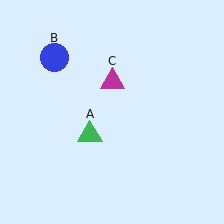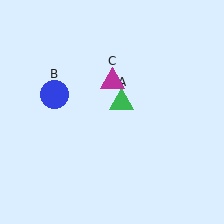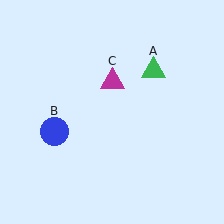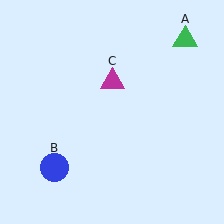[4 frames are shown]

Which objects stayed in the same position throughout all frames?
Magenta triangle (object C) remained stationary.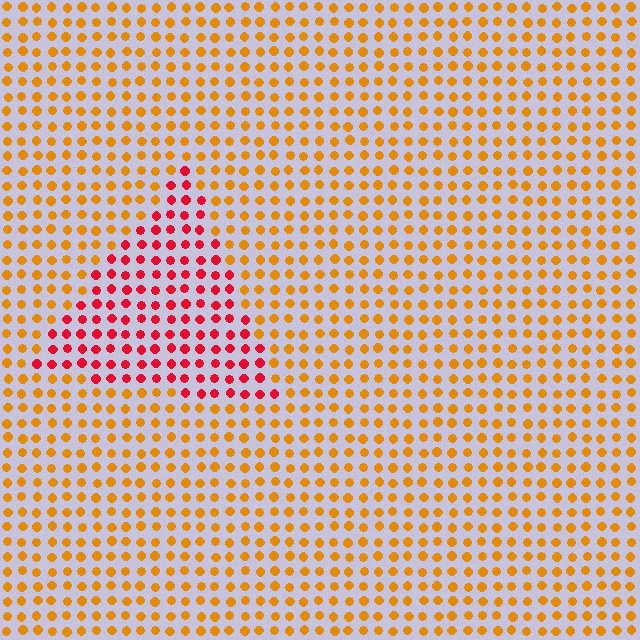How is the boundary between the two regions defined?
The boundary is defined purely by a slight shift in hue (about 46 degrees). Spacing, size, and orientation are identical on both sides.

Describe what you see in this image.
The image is filled with small orange elements in a uniform arrangement. A triangle-shaped region is visible where the elements are tinted to a slightly different hue, forming a subtle color boundary.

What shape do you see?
I see a triangle.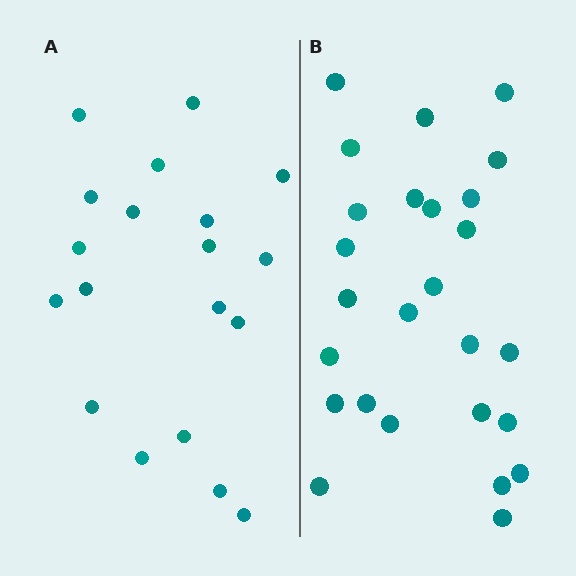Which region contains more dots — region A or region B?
Region B (the right region) has more dots.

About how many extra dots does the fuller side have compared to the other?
Region B has roughly 8 or so more dots than region A.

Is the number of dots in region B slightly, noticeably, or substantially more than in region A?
Region B has noticeably more, but not dramatically so. The ratio is roughly 1.4 to 1.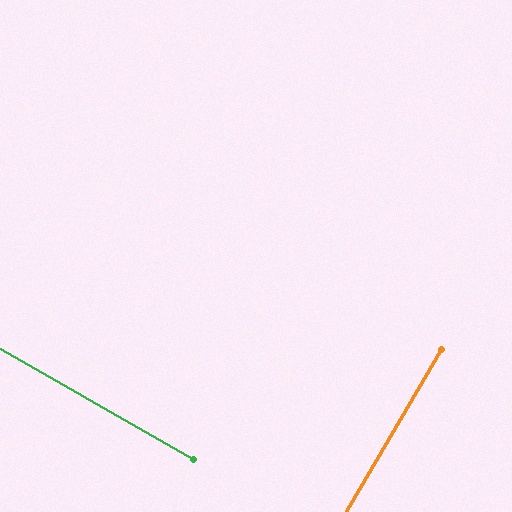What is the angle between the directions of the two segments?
Approximately 89 degrees.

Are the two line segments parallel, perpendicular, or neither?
Perpendicular — they meet at approximately 89°.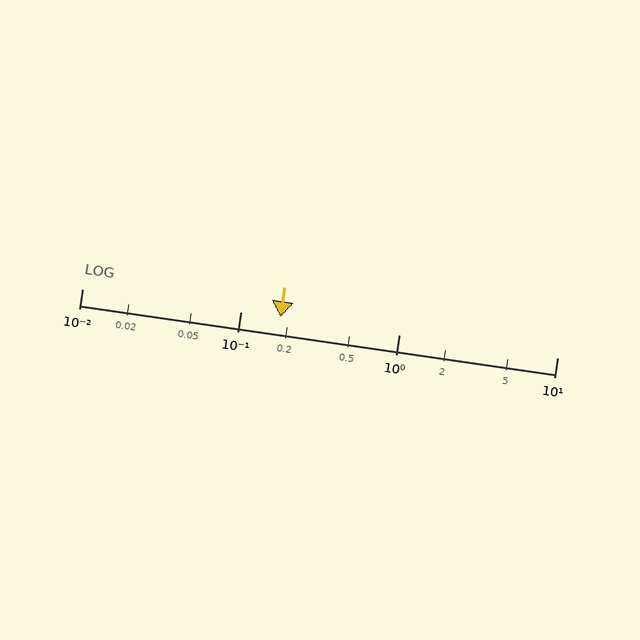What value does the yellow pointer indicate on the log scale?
The pointer indicates approximately 0.18.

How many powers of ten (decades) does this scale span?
The scale spans 3 decades, from 0.01 to 10.